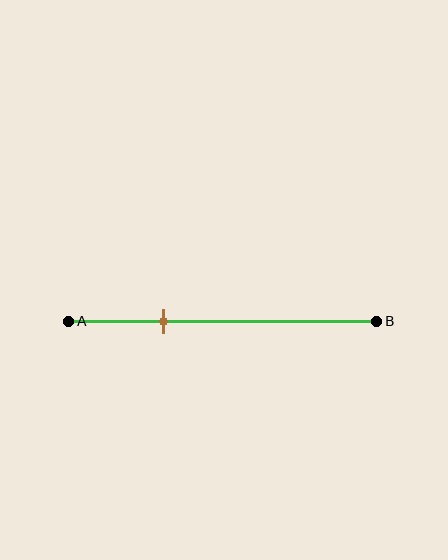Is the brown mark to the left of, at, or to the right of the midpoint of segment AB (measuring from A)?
The brown mark is to the left of the midpoint of segment AB.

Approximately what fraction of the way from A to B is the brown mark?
The brown mark is approximately 30% of the way from A to B.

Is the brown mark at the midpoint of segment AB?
No, the mark is at about 30% from A, not at the 50% midpoint.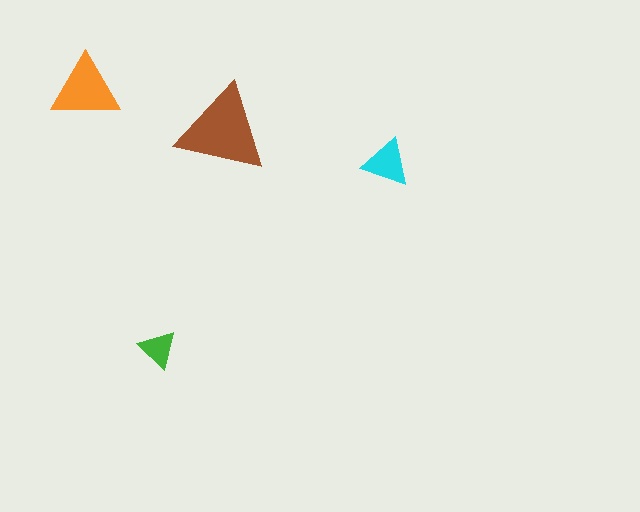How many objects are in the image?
There are 4 objects in the image.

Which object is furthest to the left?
The orange triangle is leftmost.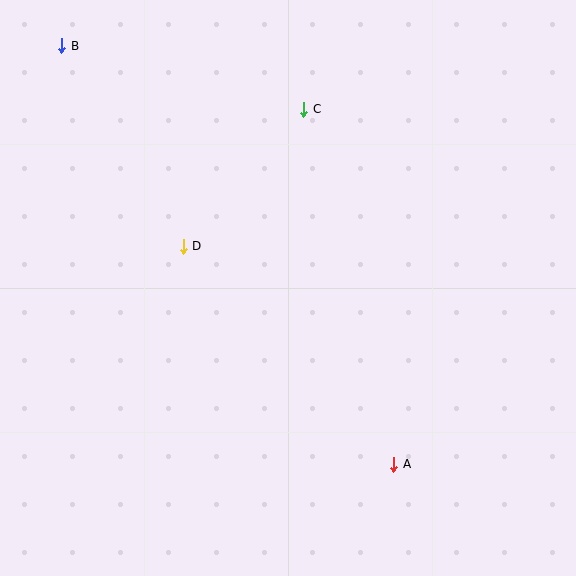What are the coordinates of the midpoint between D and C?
The midpoint between D and C is at (244, 178).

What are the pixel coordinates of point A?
Point A is at (394, 464).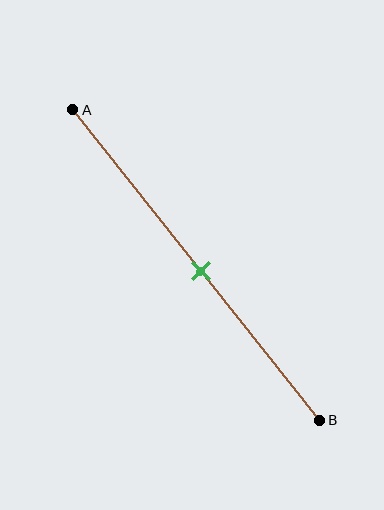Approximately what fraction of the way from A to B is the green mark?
The green mark is approximately 50% of the way from A to B.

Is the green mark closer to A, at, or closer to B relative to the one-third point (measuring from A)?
The green mark is closer to point B than the one-third point of segment AB.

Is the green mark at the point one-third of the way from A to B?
No, the mark is at about 50% from A, not at the 33% one-third point.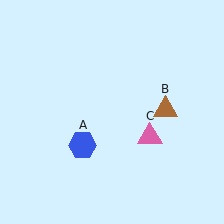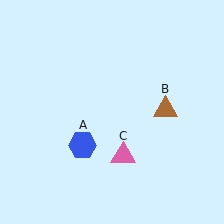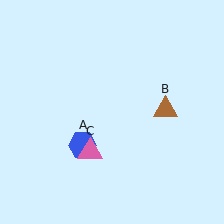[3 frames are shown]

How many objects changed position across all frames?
1 object changed position: pink triangle (object C).